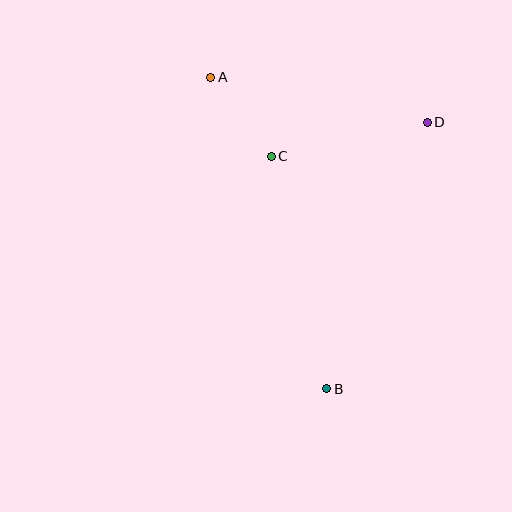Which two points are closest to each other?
Points A and C are closest to each other.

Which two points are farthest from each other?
Points A and B are farthest from each other.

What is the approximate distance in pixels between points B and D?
The distance between B and D is approximately 285 pixels.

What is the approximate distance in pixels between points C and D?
The distance between C and D is approximately 160 pixels.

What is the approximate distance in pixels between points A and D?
The distance between A and D is approximately 221 pixels.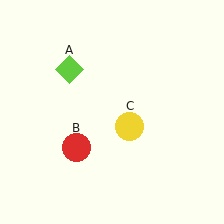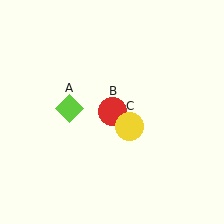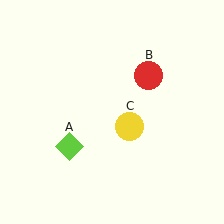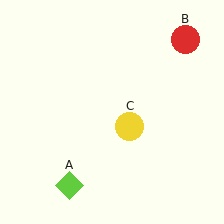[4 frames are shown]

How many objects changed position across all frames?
2 objects changed position: lime diamond (object A), red circle (object B).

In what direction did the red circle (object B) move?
The red circle (object B) moved up and to the right.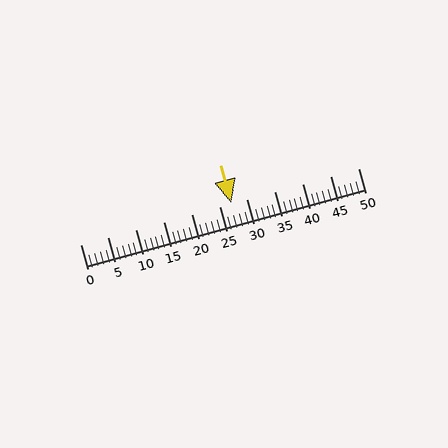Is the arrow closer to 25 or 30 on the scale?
The arrow is closer to 25.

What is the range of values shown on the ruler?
The ruler shows values from 0 to 50.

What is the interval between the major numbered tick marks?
The major tick marks are spaced 5 units apart.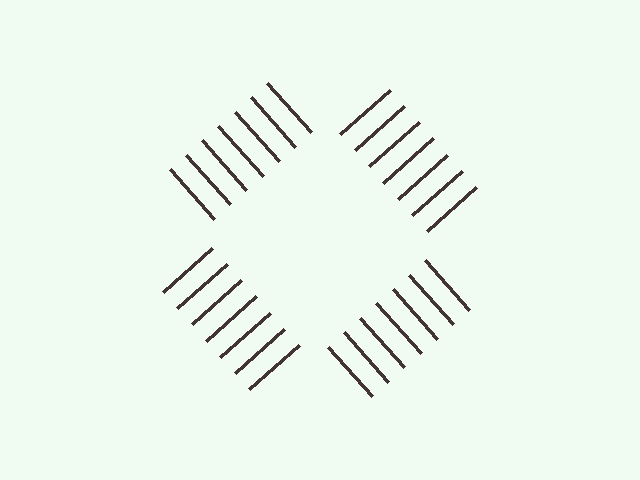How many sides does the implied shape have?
4 sides — the line-ends trace a square.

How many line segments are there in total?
28 — 7 along each of the 4 edges.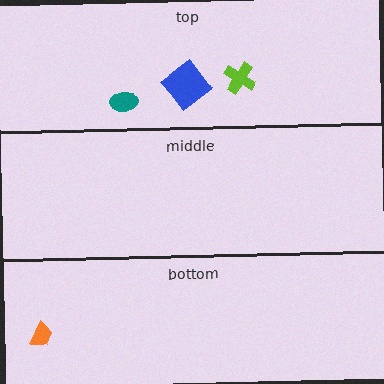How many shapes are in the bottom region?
1.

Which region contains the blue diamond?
The top region.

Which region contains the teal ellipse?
The top region.